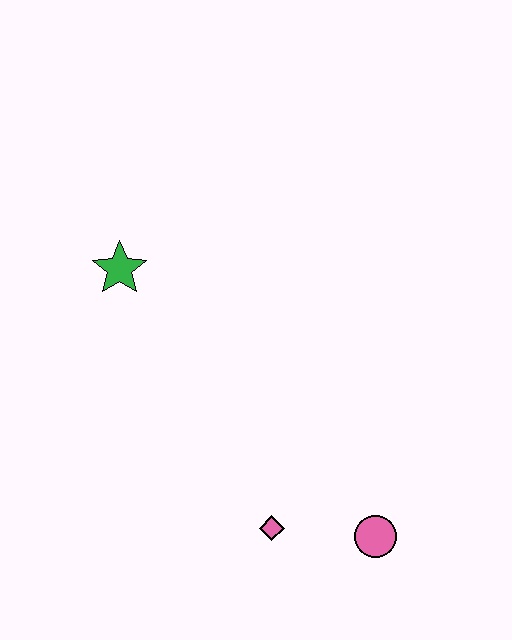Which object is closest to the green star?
The pink diamond is closest to the green star.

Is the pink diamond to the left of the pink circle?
Yes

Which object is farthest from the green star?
The pink circle is farthest from the green star.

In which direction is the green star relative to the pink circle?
The green star is above the pink circle.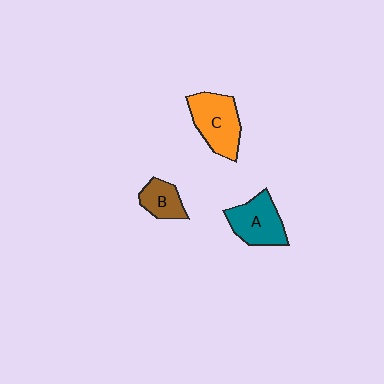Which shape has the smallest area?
Shape B (brown).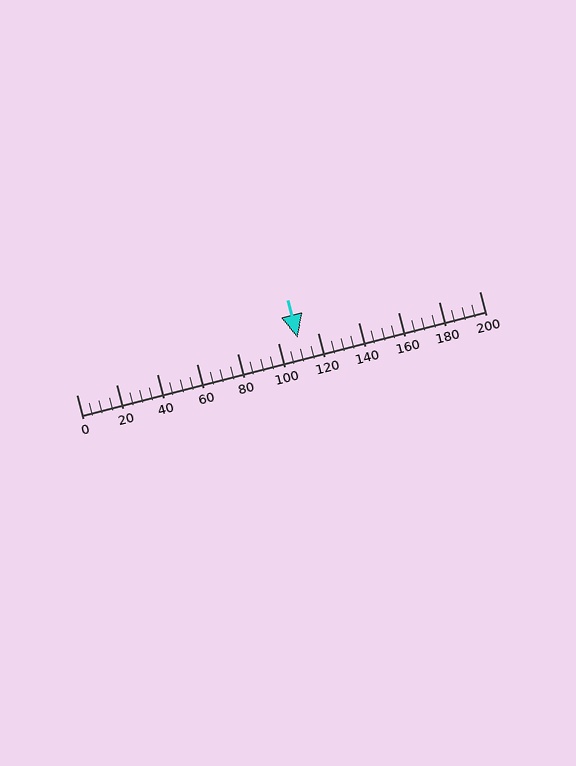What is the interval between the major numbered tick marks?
The major tick marks are spaced 20 units apart.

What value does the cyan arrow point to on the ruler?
The cyan arrow points to approximately 110.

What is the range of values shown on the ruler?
The ruler shows values from 0 to 200.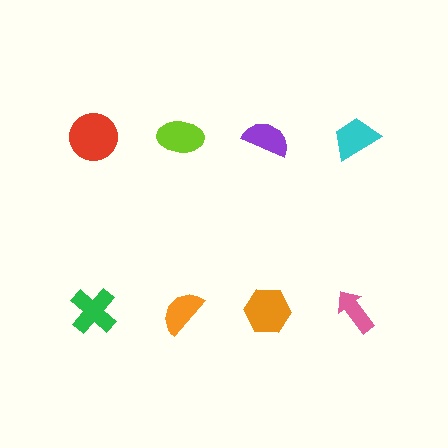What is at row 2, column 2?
An orange semicircle.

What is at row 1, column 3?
A purple semicircle.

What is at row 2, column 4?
A pink arrow.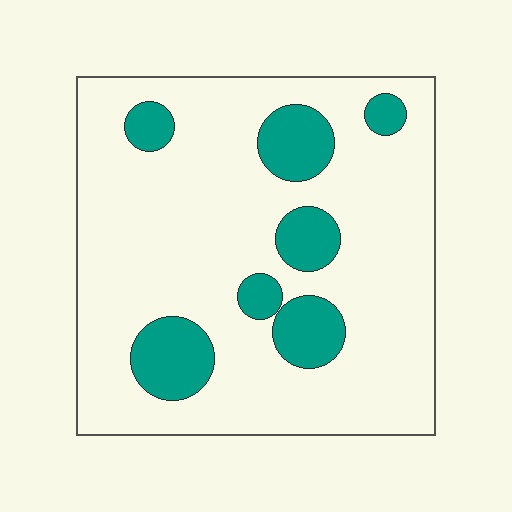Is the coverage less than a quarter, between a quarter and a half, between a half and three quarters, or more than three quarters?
Less than a quarter.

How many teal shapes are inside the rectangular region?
7.